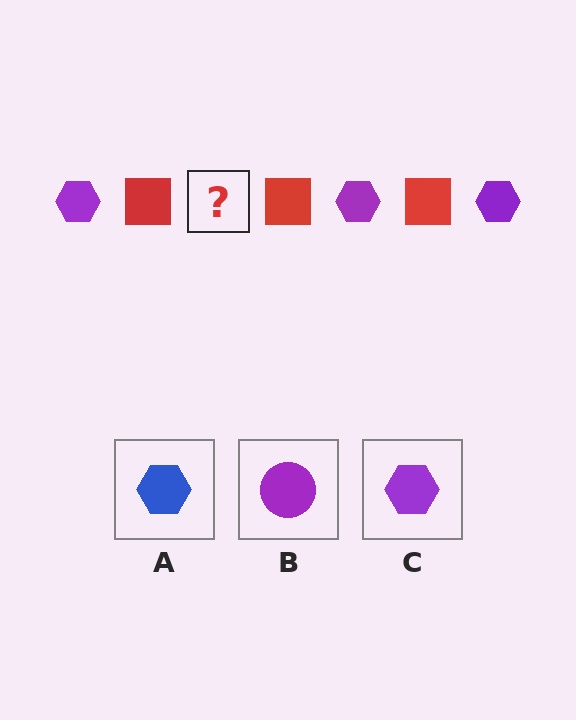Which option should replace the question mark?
Option C.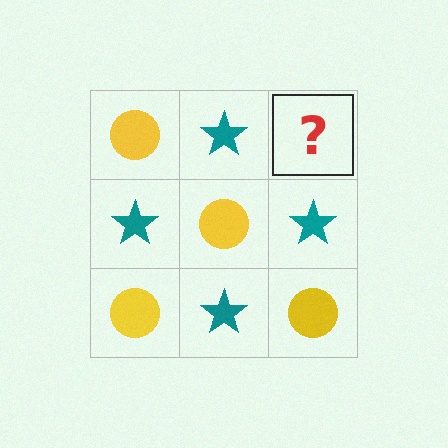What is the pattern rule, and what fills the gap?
The rule is that it alternates yellow circle and teal star in a checkerboard pattern. The gap should be filled with a yellow circle.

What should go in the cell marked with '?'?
The missing cell should contain a yellow circle.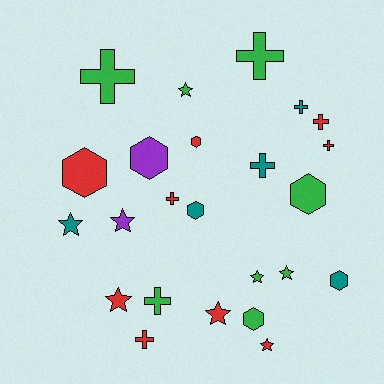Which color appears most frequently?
Red, with 9 objects.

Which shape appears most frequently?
Cross, with 9 objects.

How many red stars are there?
There are 3 red stars.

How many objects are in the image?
There are 24 objects.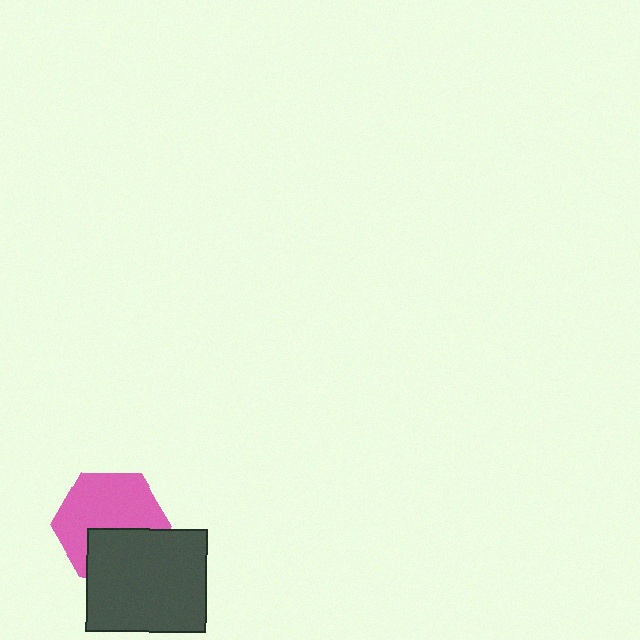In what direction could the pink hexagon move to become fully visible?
The pink hexagon could move up. That would shift it out from behind the dark gray rectangle entirely.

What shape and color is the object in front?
The object in front is a dark gray rectangle.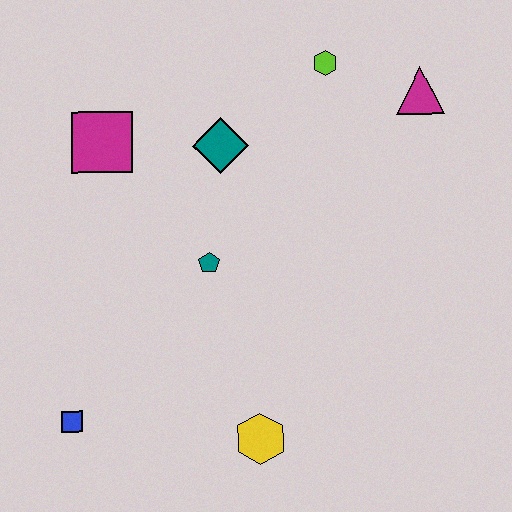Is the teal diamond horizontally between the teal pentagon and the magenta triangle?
Yes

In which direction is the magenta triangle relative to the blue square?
The magenta triangle is to the right of the blue square.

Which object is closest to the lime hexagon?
The magenta triangle is closest to the lime hexagon.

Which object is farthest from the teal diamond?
The blue square is farthest from the teal diamond.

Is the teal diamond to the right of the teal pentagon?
Yes